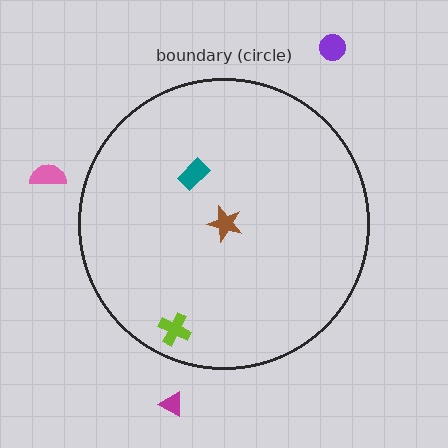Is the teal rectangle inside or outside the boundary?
Inside.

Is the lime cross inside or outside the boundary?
Inside.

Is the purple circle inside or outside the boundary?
Outside.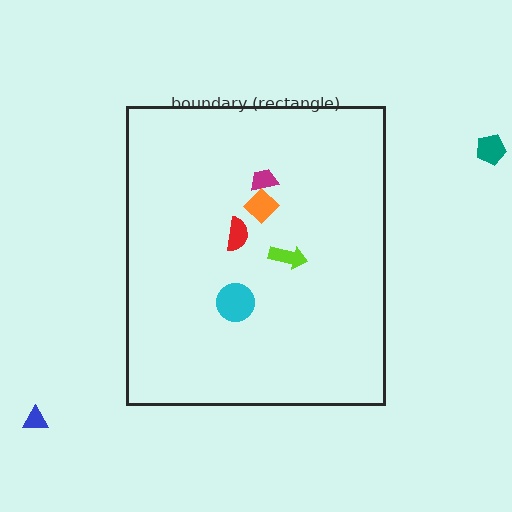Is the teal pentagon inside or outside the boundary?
Outside.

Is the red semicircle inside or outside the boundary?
Inside.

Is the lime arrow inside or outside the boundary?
Inside.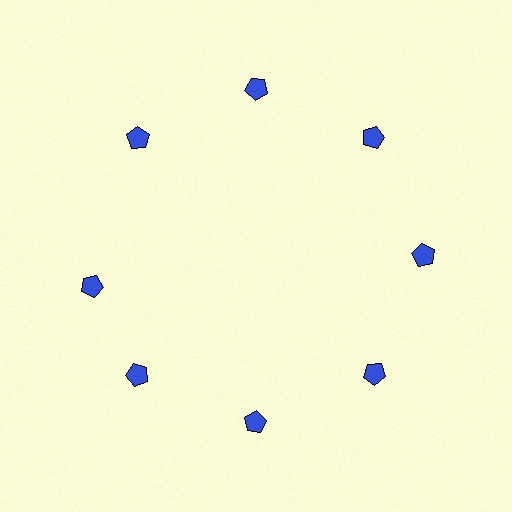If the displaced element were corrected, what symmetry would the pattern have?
It would have 8-fold rotational symmetry — the pattern would map onto itself every 45 degrees.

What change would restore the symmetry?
The symmetry would be restored by rotating it back into even spacing with its neighbors so that all 8 pentagons sit at equal angles and equal distance from the center.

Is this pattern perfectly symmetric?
No. The 8 blue pentagons are arranged in a ring, but one element near the 9 o'clock position is rotated out of alignment along the ring, breaking the 8-fold rotational symmetry.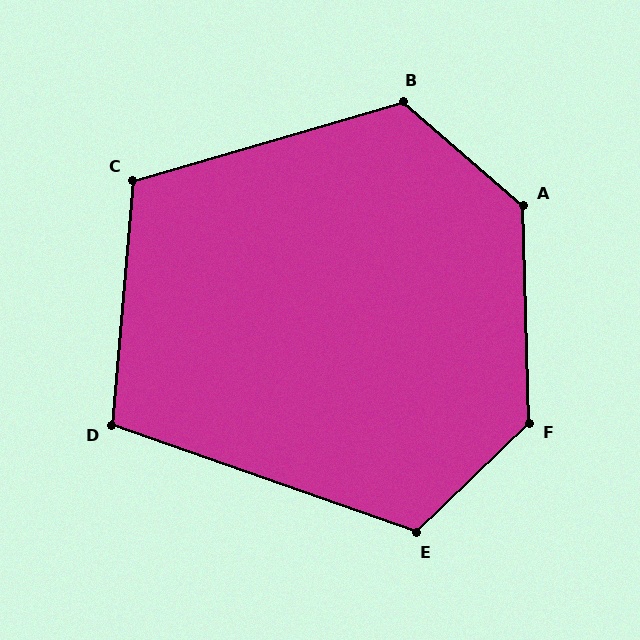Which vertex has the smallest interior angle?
D, at approximately 104 degrees.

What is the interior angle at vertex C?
Approximately 111 degrees (obtuse).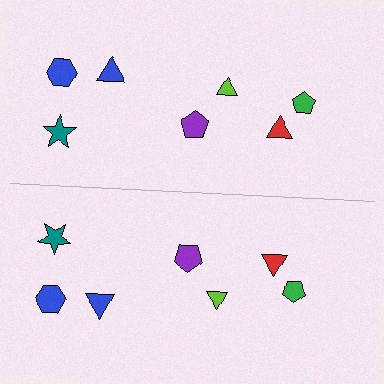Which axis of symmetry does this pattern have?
The pattern has a horizontal axis of symmetry running through the center of the image.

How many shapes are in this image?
There are 14 shapes in this image.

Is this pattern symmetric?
Yes, this pattern has bilateral (reflection) symmetry.